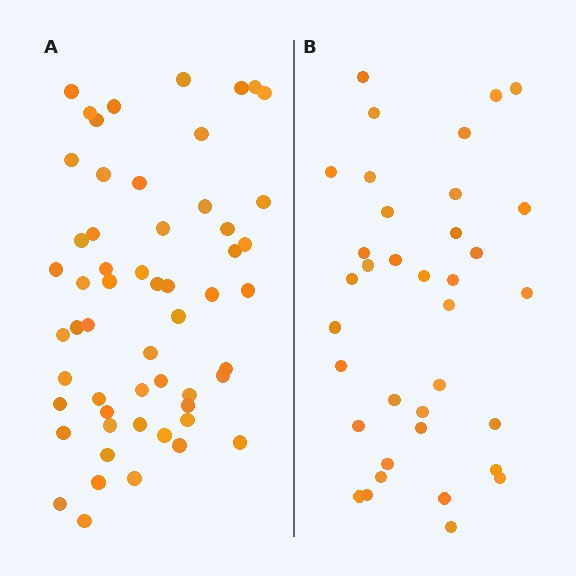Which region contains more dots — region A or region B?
Region A (the left region) has more dots.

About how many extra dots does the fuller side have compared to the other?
Region A has approximately 20 more dots than region B.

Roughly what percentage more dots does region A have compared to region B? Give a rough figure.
About 55% more.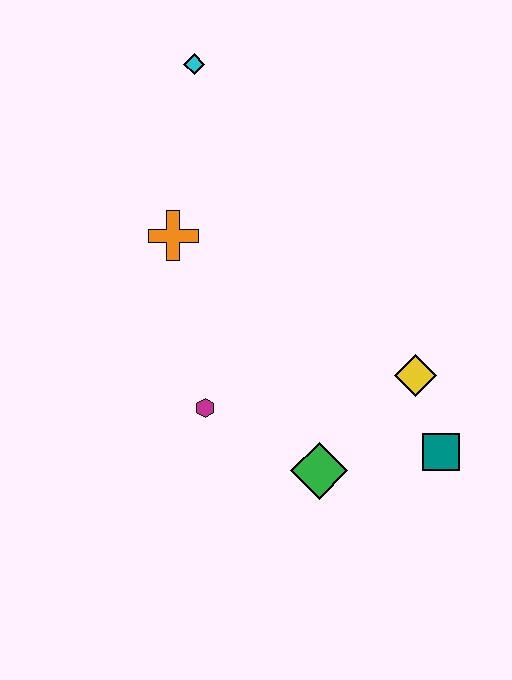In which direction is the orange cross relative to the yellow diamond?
The orange cross is to the left of the yellow diamond.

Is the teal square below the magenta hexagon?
Yes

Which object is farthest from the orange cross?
The teal square is farthest from the orange cross.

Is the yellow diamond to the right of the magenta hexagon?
Yes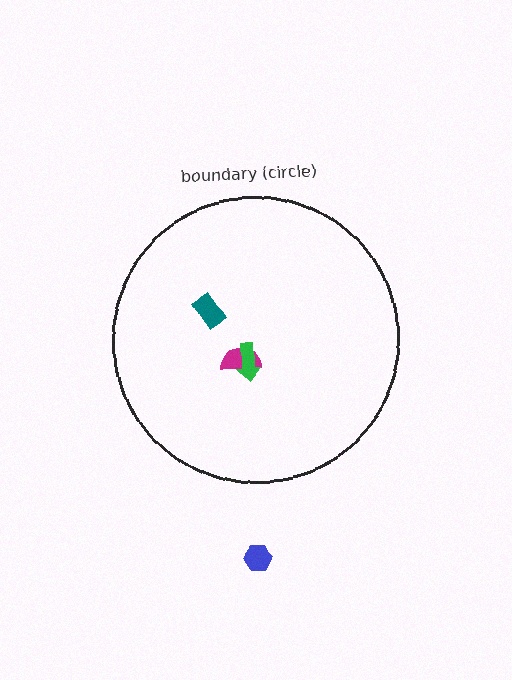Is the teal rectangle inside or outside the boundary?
Inside.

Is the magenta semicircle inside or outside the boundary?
Inside.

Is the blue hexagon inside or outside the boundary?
Outside.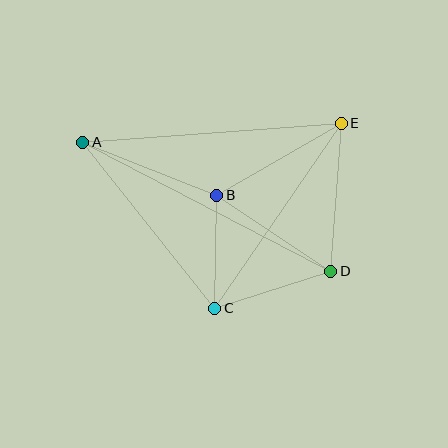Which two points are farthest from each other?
Points A and D are farthest from each other.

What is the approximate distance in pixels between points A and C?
The distance between A and C is approximately 212 pixels.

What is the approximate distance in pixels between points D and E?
The distance between D and E is approximately 148 pixels.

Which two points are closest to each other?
Points B and C are closest to each other.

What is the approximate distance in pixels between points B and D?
The distance between B and D is approximately 137 pixels.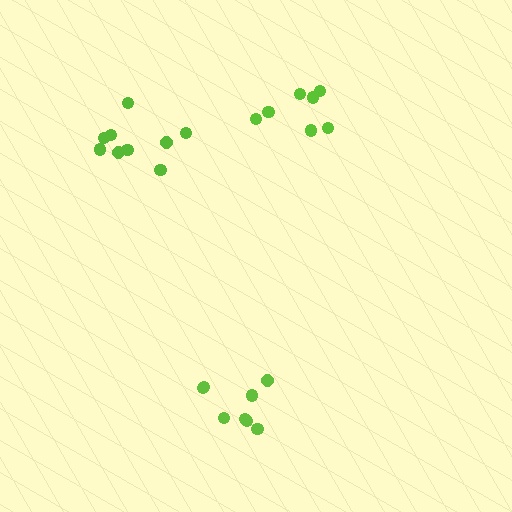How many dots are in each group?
Group 1: 7 dots, Group 2: 8 dots, Group 3: 9 dots (24 total).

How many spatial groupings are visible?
There are 3 spatial groupings.